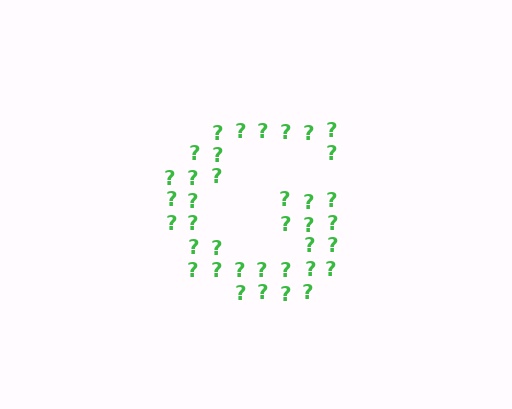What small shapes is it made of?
It is made of small question marks.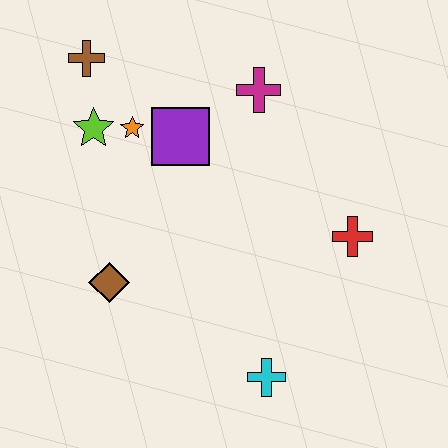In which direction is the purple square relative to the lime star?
The purple square is to the right of the lime star.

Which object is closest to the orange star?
The lime star is closest to the orange star.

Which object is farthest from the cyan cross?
The brown cross is farthest from the cyan cross.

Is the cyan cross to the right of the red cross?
No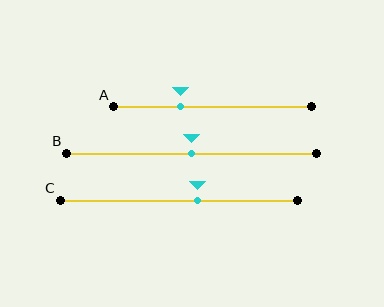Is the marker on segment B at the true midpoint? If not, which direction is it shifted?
Yes, the marker on segment B is at the true midpoint.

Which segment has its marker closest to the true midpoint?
Segment B has its marker closest to the true midpoint.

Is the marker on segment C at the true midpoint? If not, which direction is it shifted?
No, the marker on segment C is shifted to the right by about 8% of the segment length.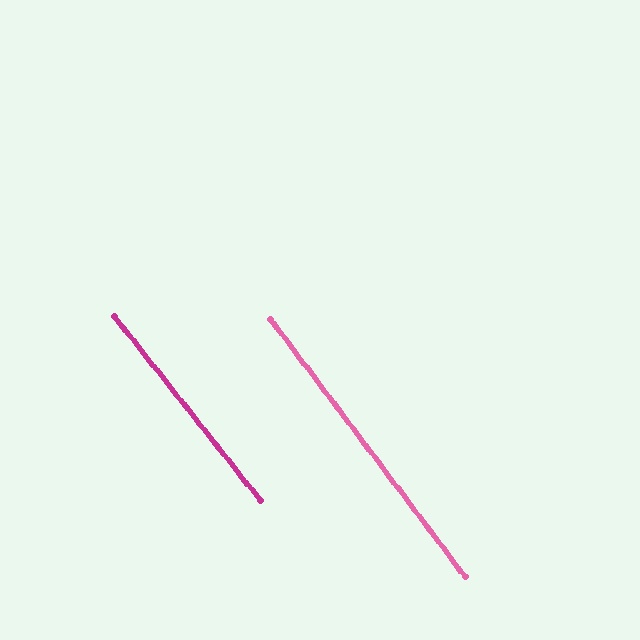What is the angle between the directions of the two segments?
Approximately 2 degrees.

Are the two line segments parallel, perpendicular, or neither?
Parallel — their directions differ by only 1.6°.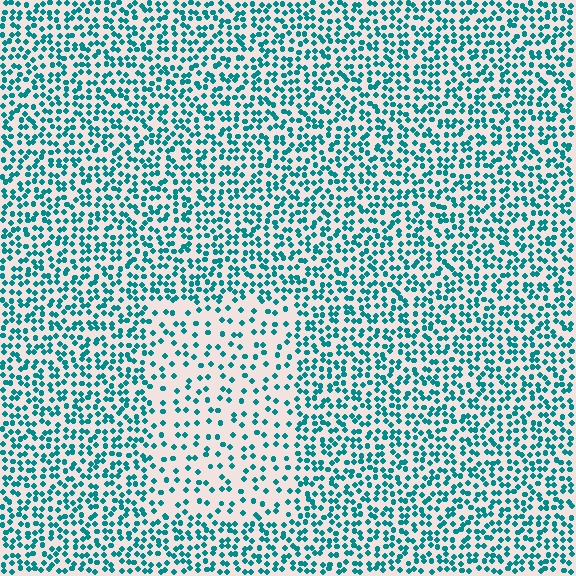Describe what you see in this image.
The image contains small teal elements arranged at two different densities. A rectangle-shaped region is visible where the elements are less densely packed than the surrounding area.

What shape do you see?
I see a rectangle.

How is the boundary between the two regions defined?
The boundary is defined by a change in element density (approximately 2.1x ratio). All elements are the same color, size, and shape.